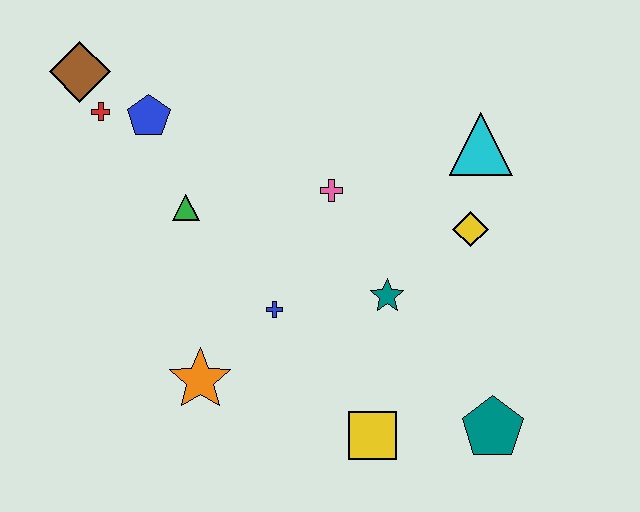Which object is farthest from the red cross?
The teal pentagon is farthest from the red cross.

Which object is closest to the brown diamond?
The red cross is closest to the brown diamond.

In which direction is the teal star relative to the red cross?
The teal star is to the right of the red cross.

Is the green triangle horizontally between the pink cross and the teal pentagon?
No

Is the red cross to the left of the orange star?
Yes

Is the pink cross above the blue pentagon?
No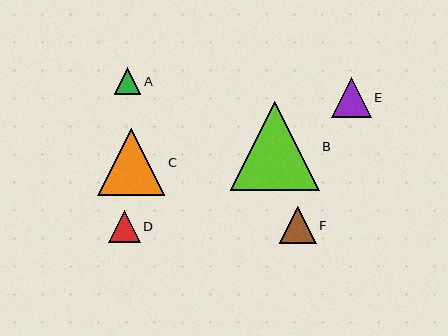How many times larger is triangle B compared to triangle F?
Triangle B is approximately 2.4 times the size of triangle F.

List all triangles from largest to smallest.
From largest to smallest: B, C, E, F, D, A.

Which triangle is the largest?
Triangle B is the largest with a size of approximately 89 pixels.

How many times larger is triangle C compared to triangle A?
Triangle C is approximately 2.6 times the size of triangle A.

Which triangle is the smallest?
Triangle A is the smallest with a size of approximately 26 pixels.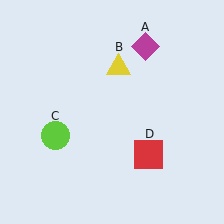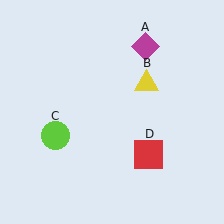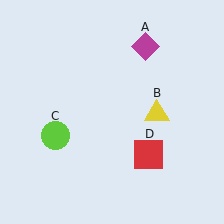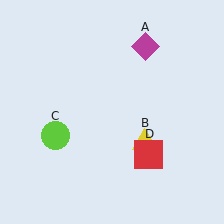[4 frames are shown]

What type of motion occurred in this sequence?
The yellow triangle (object B) rotated clockwise around the center of the scene.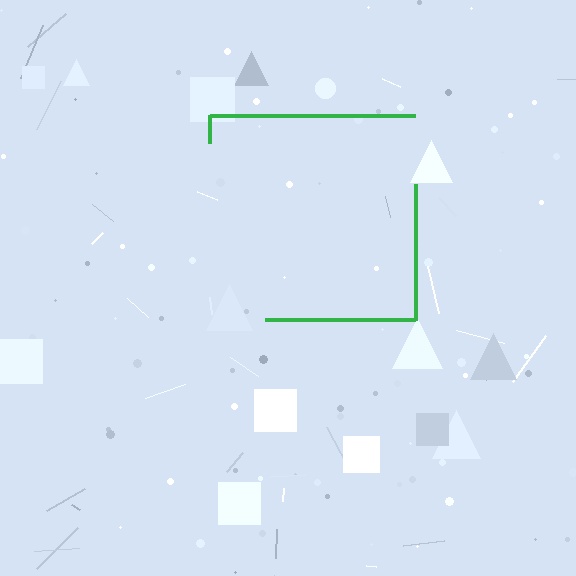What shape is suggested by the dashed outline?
The dashed outline suggests a square.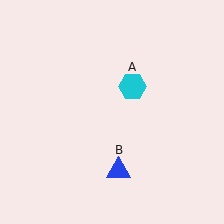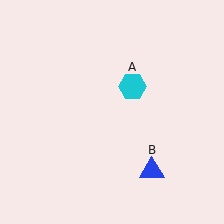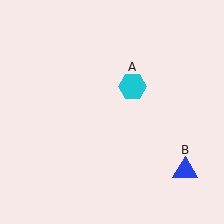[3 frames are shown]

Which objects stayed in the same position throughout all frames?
Cyan hexagon (object A) remained stationary.